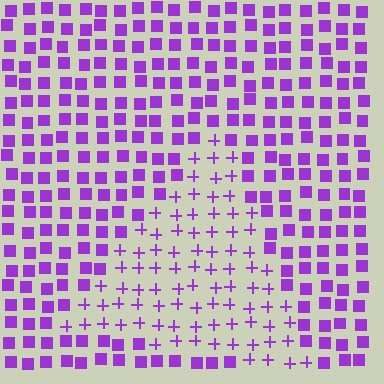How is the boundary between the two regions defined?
The boundary is defined by a change in element shape: plus signs inside vs. squares outside. All elements share the same color and spacing.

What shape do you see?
I see a triangle.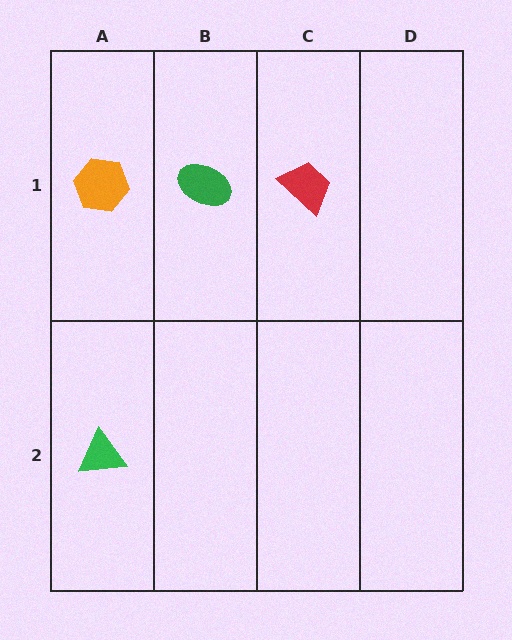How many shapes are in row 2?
1 shape.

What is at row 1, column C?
A red trapezoid.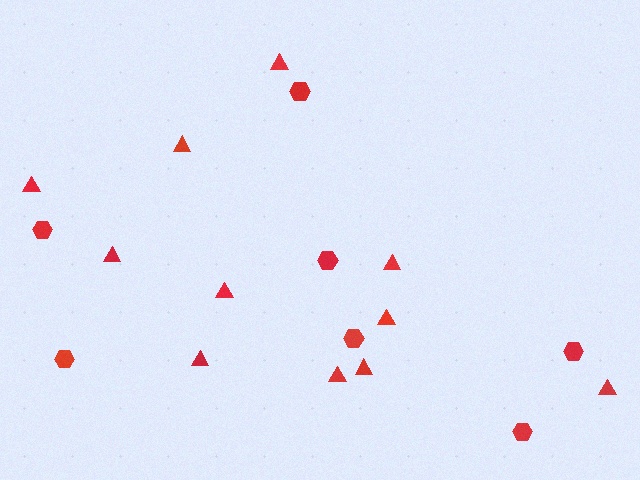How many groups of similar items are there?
There are 2 groups: one group of triangles (11) and one group of hexagons (7).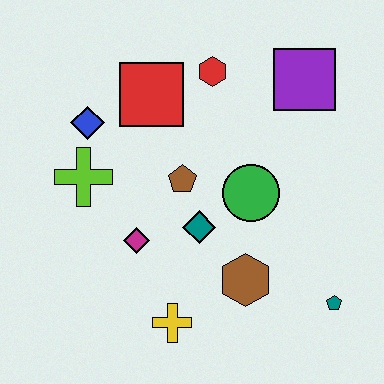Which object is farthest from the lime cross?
The teal pentagon is farthest from the lime cross.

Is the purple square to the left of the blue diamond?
No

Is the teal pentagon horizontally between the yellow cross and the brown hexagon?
No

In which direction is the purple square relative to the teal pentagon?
The purple square is above the teal pentagon.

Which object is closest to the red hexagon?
The red square is closest to the red hexagon.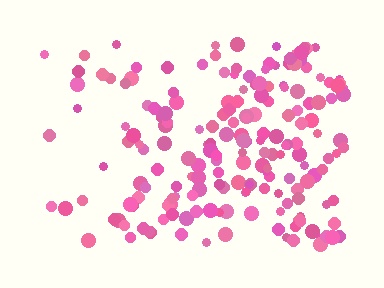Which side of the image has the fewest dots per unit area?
The left.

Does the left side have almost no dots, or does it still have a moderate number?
Still a moderate number, just noticeably fewer than the right.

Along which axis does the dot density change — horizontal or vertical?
Horizontal.